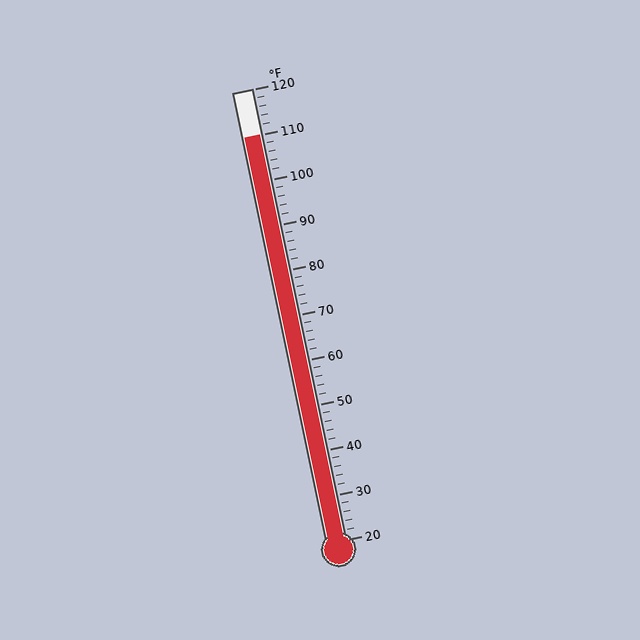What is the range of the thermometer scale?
The thermometer scale ranges from 20°F to 120°F.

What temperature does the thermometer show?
The thermometer shows approximately 110°F.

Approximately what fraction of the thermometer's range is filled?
The thermometer is filled to approximately 90% of its range.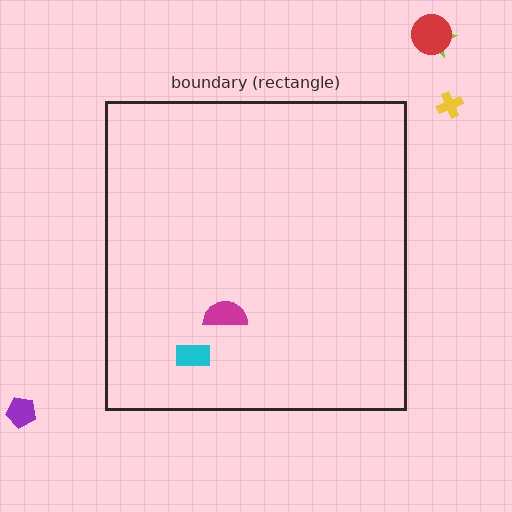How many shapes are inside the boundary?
2 inside, 4 outside.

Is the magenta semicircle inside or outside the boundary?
Inside.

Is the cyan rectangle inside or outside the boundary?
Inside.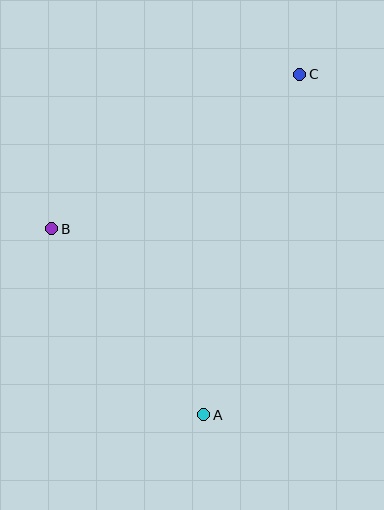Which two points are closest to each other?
Points A and B are closest to each other.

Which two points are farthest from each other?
Points A and C are farthest from each other.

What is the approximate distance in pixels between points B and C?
The distance between B and C is approximately 292 pixels.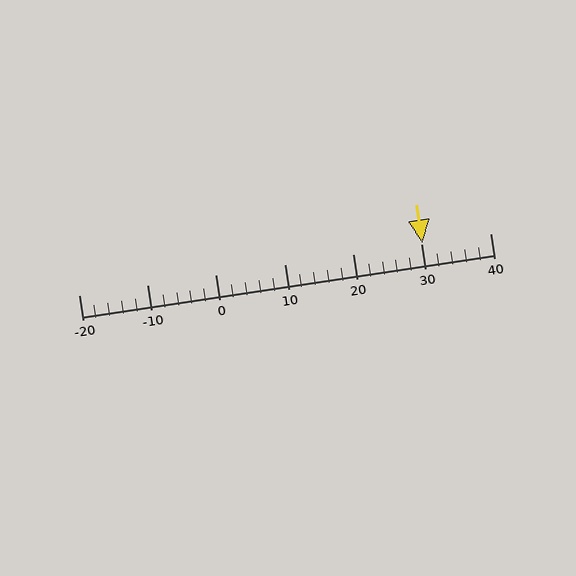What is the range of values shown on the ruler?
The ruler shows values from -20 to 40.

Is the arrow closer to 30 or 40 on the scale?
The arrow is closer to 30.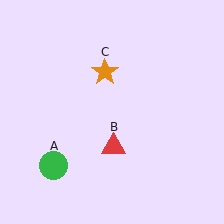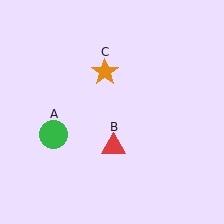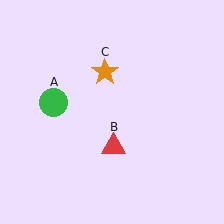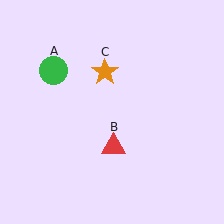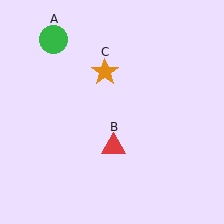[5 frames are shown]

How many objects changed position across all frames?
1 object changed position: green circle (object A).